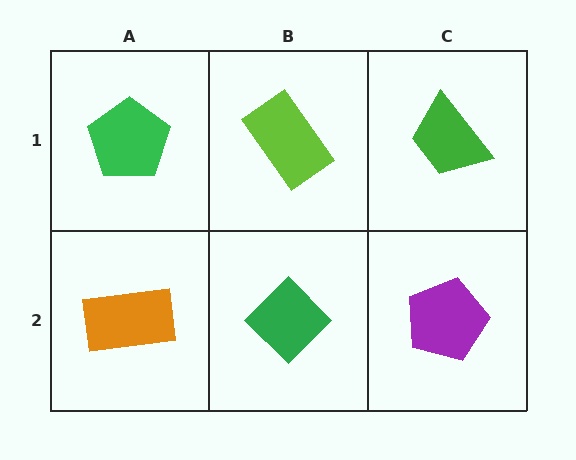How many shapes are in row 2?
3 shapes.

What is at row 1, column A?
A green pentagon.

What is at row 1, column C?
A green trapezoid.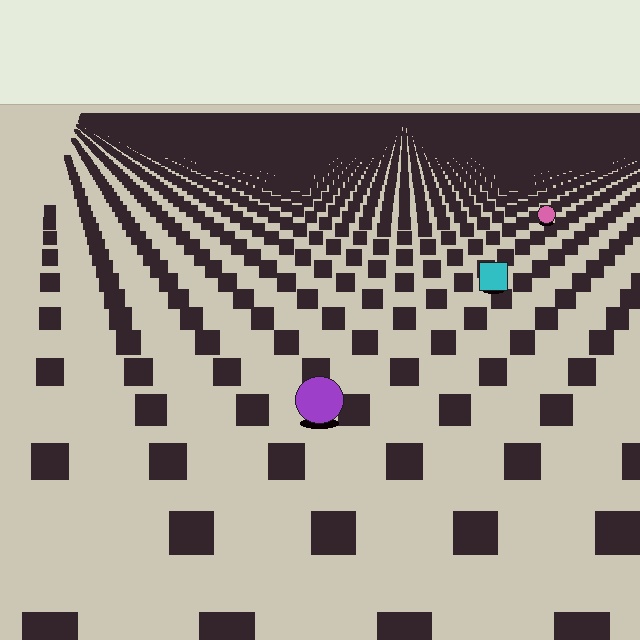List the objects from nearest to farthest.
From nearest to farthest: the purple circle, the cyan square, the pink circle.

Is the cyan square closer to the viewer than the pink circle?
Yes. The cyan square is closer — you can tell from the texture gradient: the ground texture is coarser near it.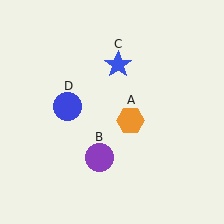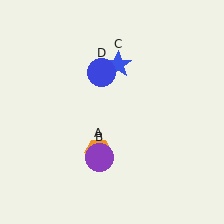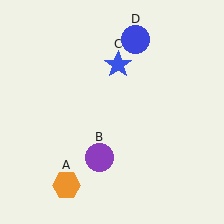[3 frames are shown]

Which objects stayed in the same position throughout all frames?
Purple circle (object B) and blue star (object C) remained stationary.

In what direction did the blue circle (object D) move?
The blue circle (object D) moved up and to the right.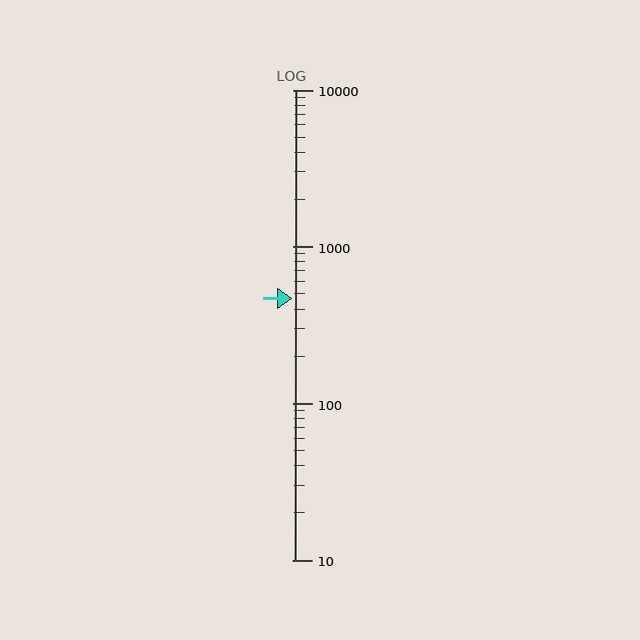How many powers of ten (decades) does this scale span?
The scale spans 3 decades, from 10 to 10000.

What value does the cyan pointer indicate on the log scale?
The pointer indicates approximately 470.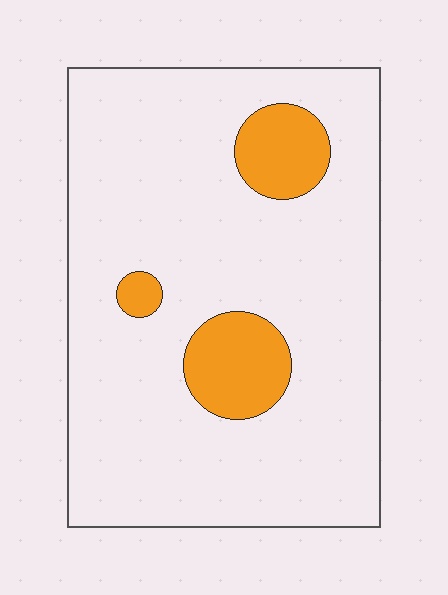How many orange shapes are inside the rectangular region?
3.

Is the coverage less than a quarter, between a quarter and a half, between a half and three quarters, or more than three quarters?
Less than a quarter.